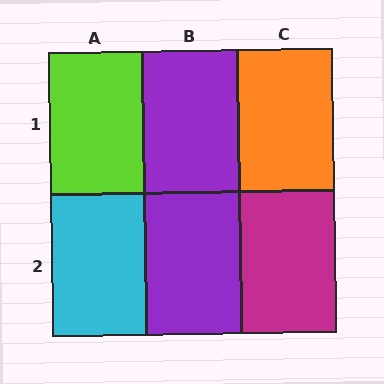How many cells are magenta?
1 cell is magenta.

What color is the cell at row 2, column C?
Magenta.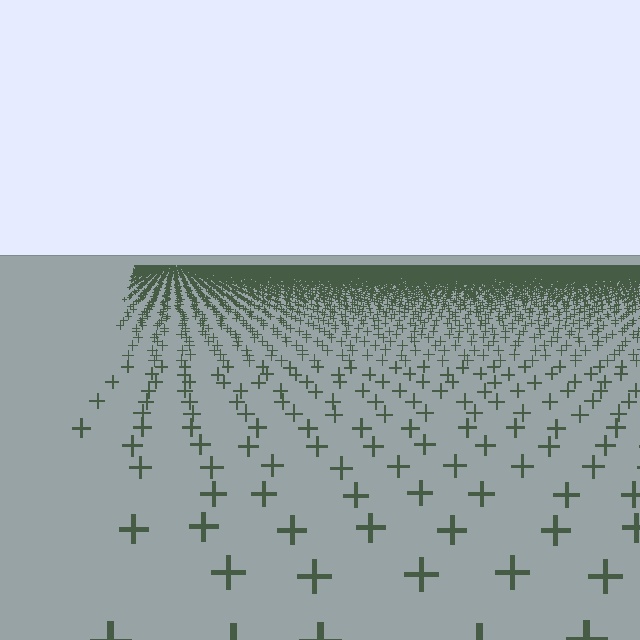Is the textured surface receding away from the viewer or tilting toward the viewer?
The surface is receding away from the viewer. Texture elements get smaller and denser toward the top.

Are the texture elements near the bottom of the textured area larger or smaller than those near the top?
Larger. Near the bottom, elements are closer to the viewer and appear at a bigger on-screen size.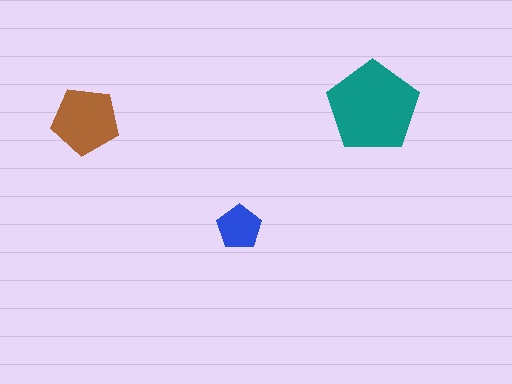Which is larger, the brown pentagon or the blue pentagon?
The brown one.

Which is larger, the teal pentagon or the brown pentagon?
The teal one.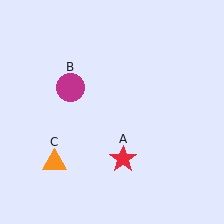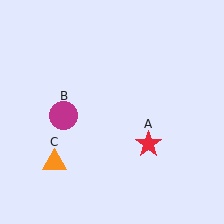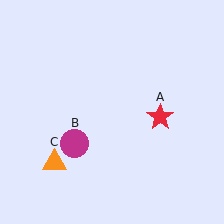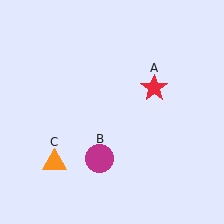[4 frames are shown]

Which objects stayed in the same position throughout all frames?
Orange triangle (object C) remained stationary.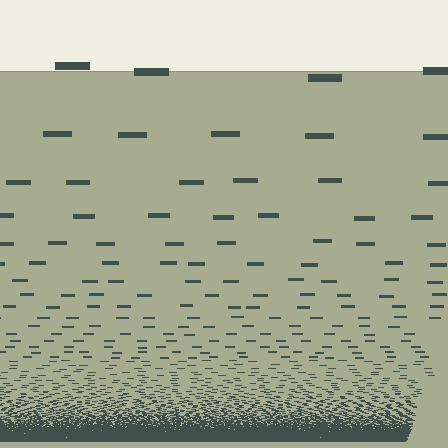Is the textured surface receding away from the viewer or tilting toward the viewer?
The surface appears to tilt toward the viewer. Texture elements get larger and sparser toward the top.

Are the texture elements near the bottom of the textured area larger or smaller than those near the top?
Smaller. The gradient is inverted — elements near the bottom are smaller and denser.